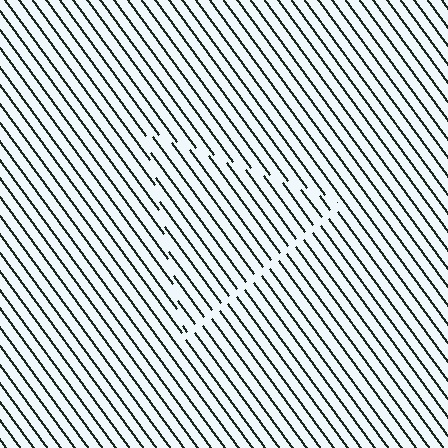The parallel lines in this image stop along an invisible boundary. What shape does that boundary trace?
An illusory triangle. The interior of the shape contains the same grating, shifted by half a period — the contour is defined by the phase discontinuity where line-ends from the inner and outer gratings abut.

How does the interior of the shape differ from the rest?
The interior of the shape contains the same grating, shifted by half a period — the contour is defined by the phase discontinuity where line-ends from the inner and outer gratings abut.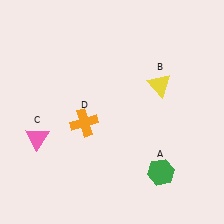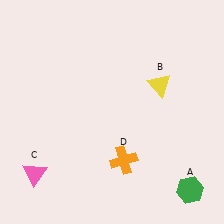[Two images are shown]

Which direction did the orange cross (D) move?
The orange cross (D) moved right.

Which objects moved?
The objects that moved are: the green hexagon (A), the pink triangle (C), the orange cross (D).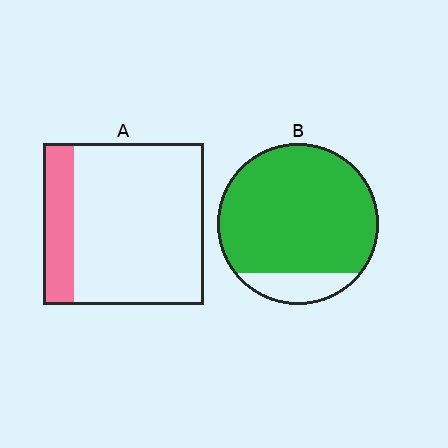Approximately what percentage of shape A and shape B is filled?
A is approximately 20% and B is approximately 85%.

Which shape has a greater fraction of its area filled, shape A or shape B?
Shape B.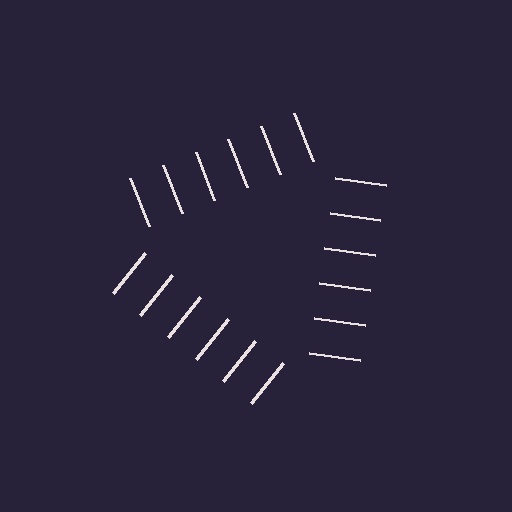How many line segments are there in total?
18 — 6 along each of the 3 edges.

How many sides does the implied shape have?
3 sides — the line-ends trace a triangle.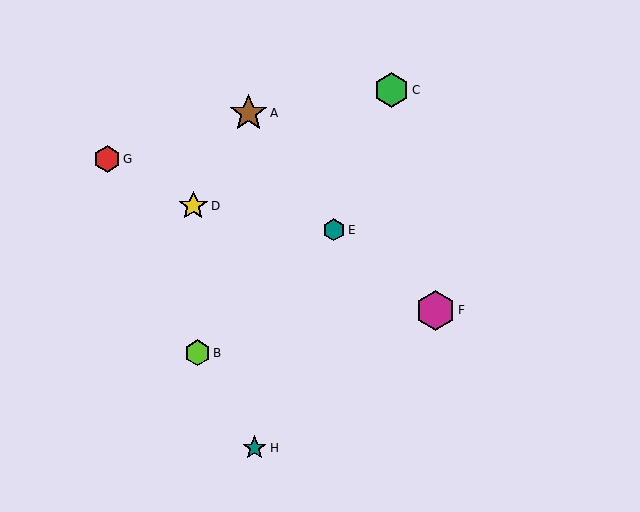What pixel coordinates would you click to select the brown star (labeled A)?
Click at (248, 113) to select the brown star A.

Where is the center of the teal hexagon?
The center of the teal hexagon is at (334, 230).